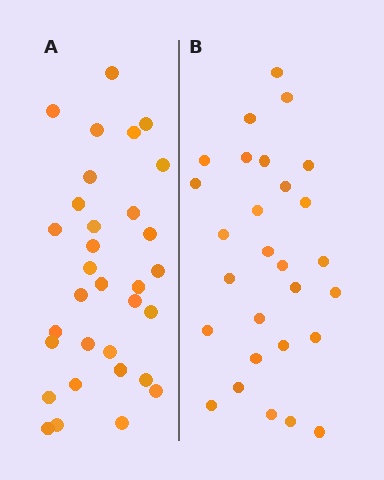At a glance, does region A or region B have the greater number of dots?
Region A (the left region) has more dots.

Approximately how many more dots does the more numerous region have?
Region A has about 4 more dots than region B.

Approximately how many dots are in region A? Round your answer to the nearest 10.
About 30 dots. (The exact count is 32, which rounds to 30.)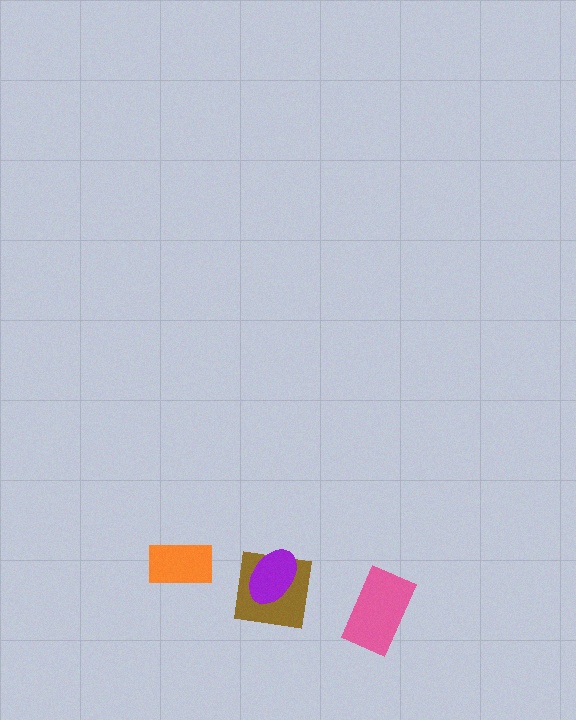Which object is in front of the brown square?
The purple ellipse is in front of the brown square.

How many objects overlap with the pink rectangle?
0 objects overlap with the pink rectangle.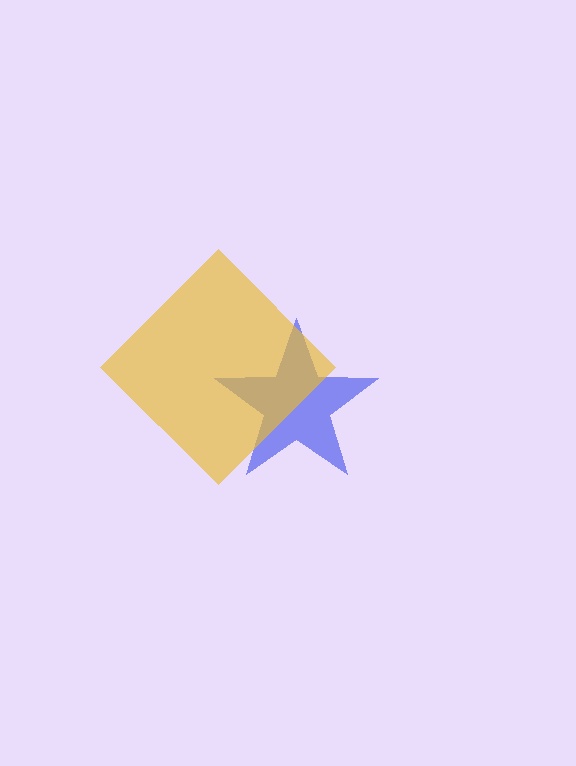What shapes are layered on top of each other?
The layered shapes are: a blue star, a yellow diamond.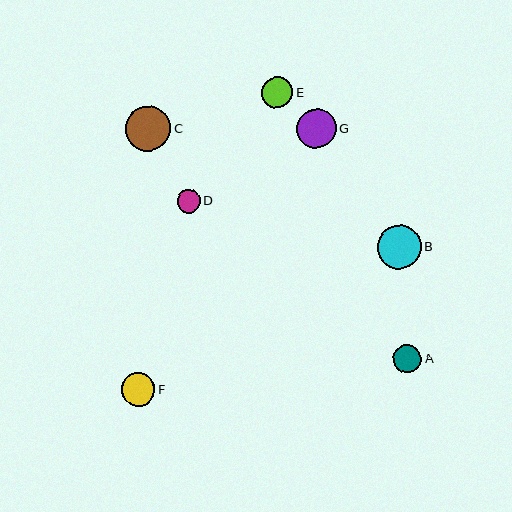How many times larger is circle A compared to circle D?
Circle A is approximately 1.2 times the size of circle D.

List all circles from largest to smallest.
From largest to smallest: C, B, G, F, E, A, D.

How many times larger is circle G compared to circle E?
Circle G is approximately 1.3 times the size of circle E.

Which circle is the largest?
Circle C is the largest with a size of approximately 45 pixels.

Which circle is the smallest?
Circle D is the smallest with a size of approximately 23 pixels.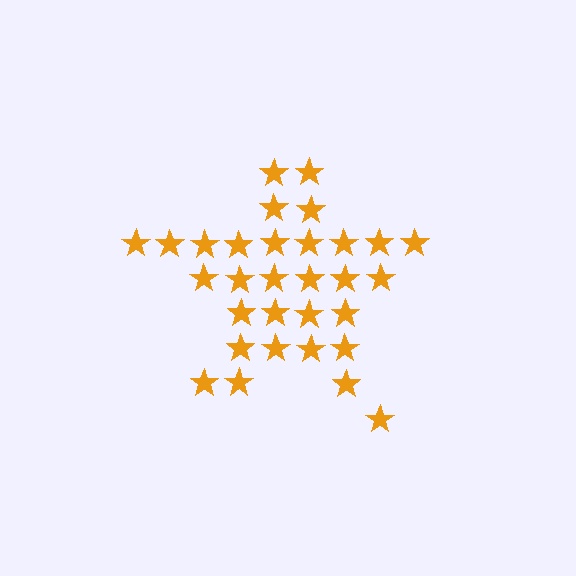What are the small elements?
The small elements are stars.